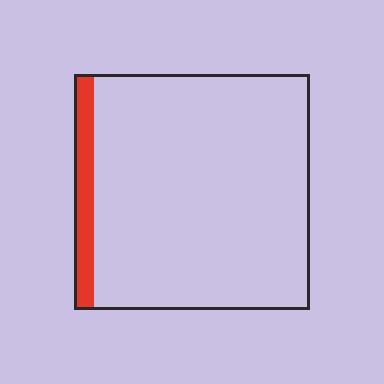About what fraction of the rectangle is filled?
About one tenth (1/10).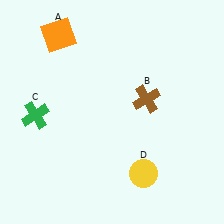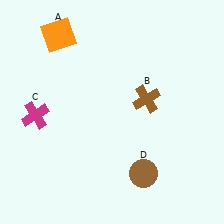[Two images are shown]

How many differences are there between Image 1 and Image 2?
There are 2 differences between the two images.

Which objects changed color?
C changed from green to magenta. D changed from yellow to brown.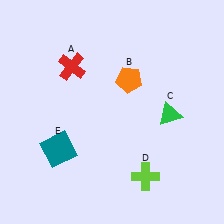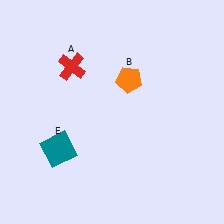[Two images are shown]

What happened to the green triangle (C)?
The green triangle (C) was removed in Image 2. It was in the bottom-right area of Image 1.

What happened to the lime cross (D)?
The lime cross (D) was removed in Image 2. It was in the bottom-right area of Image 1.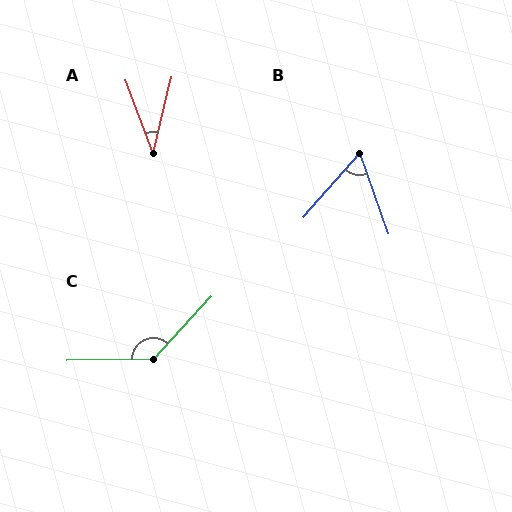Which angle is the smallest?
A, at approximately 34 degrees.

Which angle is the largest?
C, at approximately 134 degrees.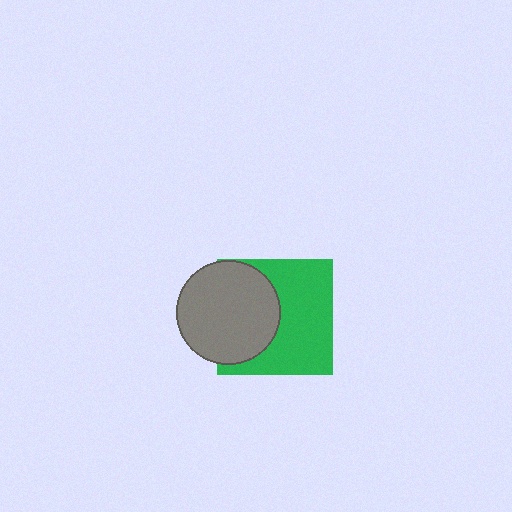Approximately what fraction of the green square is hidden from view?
Roughly 41% of the green square is hidden behind the gray circle.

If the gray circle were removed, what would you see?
You would see the complete green square.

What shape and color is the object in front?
The object in front is a gray circle.